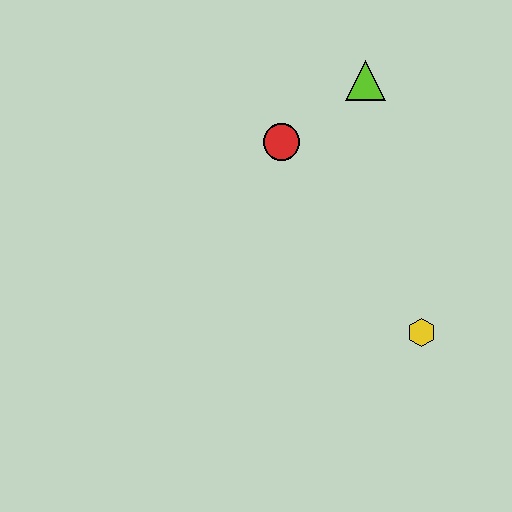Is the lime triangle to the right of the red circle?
Yes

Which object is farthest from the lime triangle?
The yellow hexagon is farthest from the lime triangle.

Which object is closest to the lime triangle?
The red circle is closest to the lime triangle.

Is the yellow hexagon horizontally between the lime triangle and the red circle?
No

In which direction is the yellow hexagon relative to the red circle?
The yellow hexagon is below the red circle.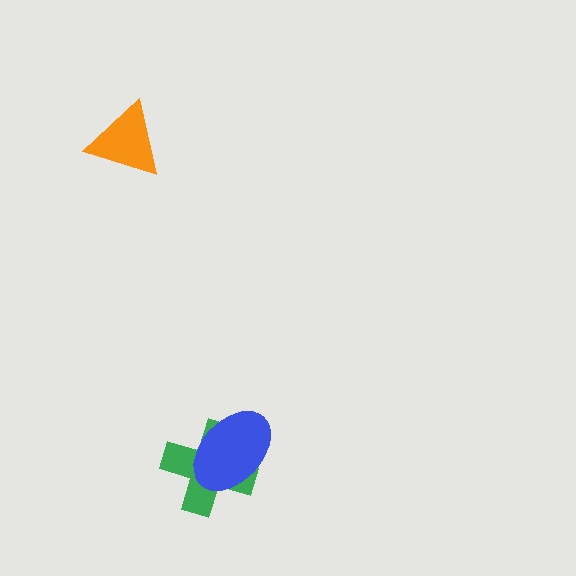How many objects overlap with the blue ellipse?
1 object overlaps with the blue ellipse.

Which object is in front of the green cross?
The blue ellipse is in front of the green cross.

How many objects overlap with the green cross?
1 object overlaps with the green cross.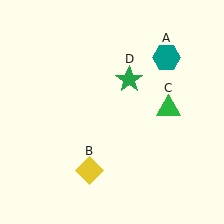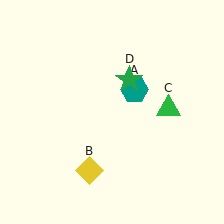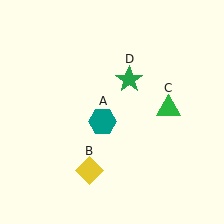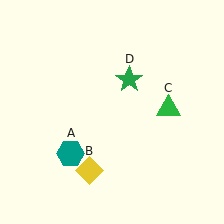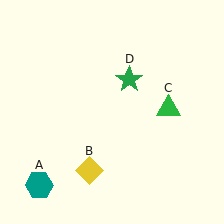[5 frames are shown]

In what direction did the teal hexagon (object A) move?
The teal hexagon (object A) moved down and to the left.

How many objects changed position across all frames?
1 object changed position: teal hexagon (object A).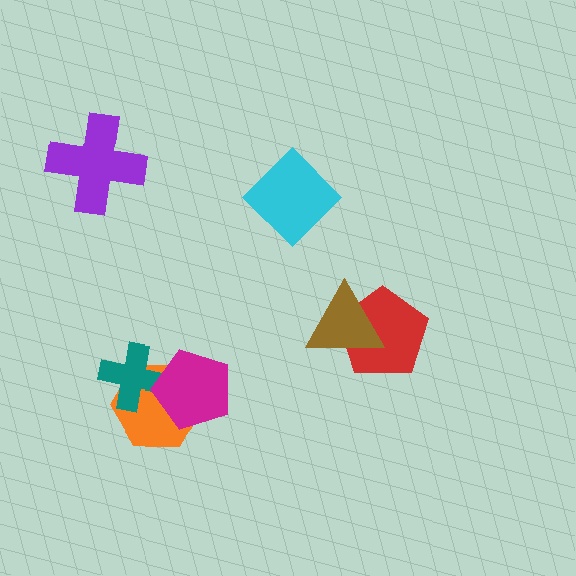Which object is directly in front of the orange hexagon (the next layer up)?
The teal cross is directly in front of the orange hexagon.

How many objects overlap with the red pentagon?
1 object overlaps with the red pentagon.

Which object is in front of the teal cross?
The magenta pentagon is in front of the teal cross.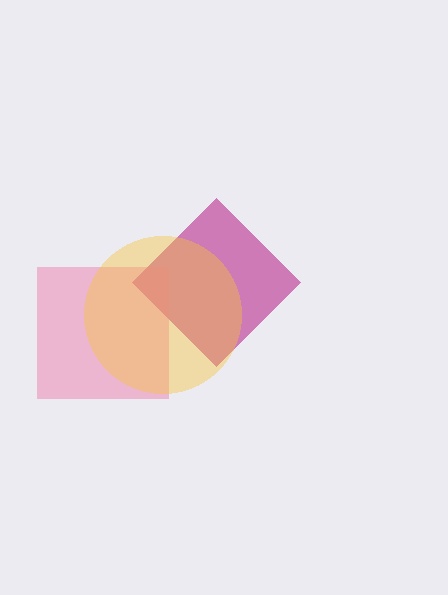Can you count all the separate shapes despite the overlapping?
Yes, there are 3 separate shapes.